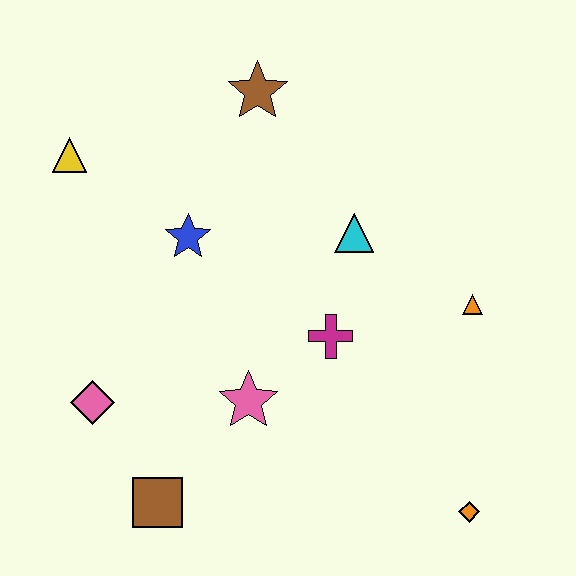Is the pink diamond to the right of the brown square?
No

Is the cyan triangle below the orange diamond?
No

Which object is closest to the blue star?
The yellow triangle is closest to the blue star.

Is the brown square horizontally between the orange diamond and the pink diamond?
Yes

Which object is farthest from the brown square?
The brown star is farthest from the brown square.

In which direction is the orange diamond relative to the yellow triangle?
The orange diamond is to the right of the yellow triangle.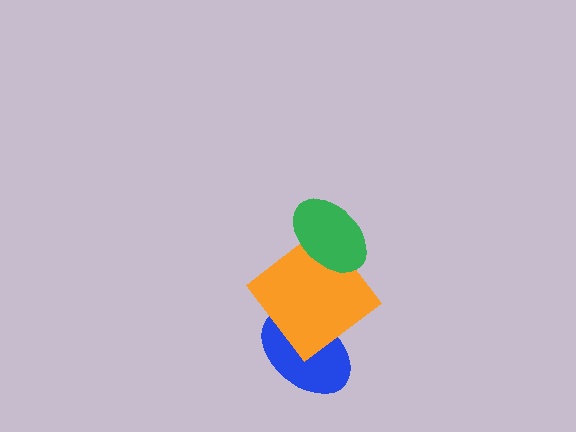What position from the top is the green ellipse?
The green ellipse is 1st from the top.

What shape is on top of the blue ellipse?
The orange diamond is on top of the blue ellipse.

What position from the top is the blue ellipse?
The blue ellipse is 3rd from the top.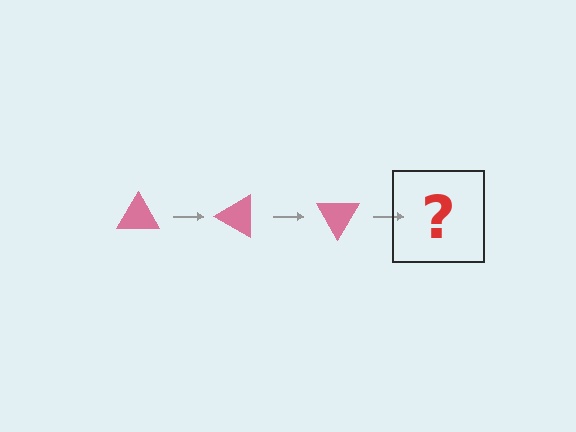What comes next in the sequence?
The next element should be a pink triangle rotated 90 degrees.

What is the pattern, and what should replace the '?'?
The pattern is that the triangle rotates 30 degrees each step. The '?' should be a pink triangle rotated 90 degrees.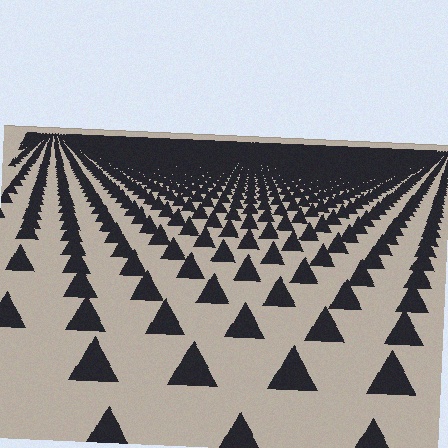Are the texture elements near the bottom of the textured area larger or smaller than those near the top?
Larger. Near the bottom, elements are closer to the viewer and appear at a bigger on-screen size.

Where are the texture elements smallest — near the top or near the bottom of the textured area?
Near the top.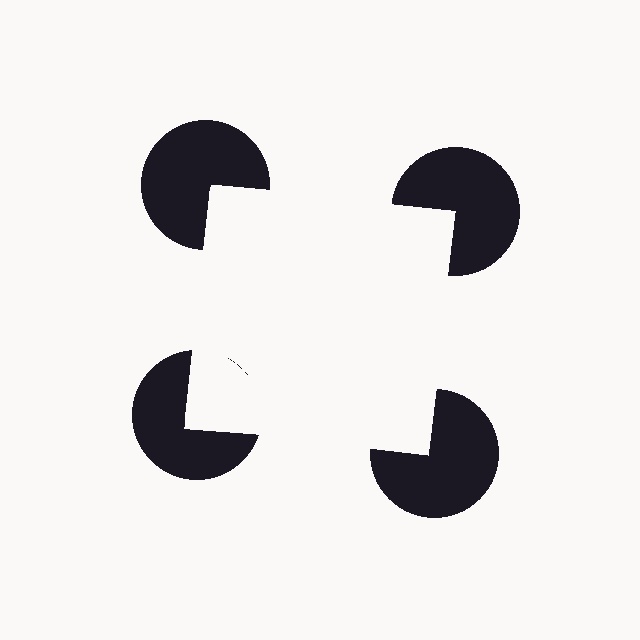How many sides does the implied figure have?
4 sides.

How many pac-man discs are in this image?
There are 4 — one at each vertex of the illusory square.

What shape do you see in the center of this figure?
An illusory square — its edges are inferred from the aligned wedge cuts in the pac-man discs, not physically drawn.